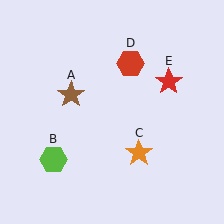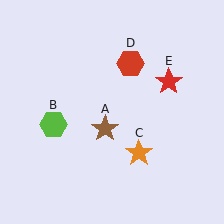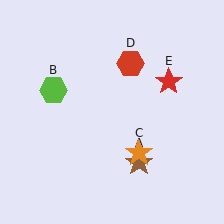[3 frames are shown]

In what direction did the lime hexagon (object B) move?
The lime hexagon (object B) moved up.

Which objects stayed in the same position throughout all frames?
Orange star (object C) and red hexagon (object D) and red star (object E) remained stationary.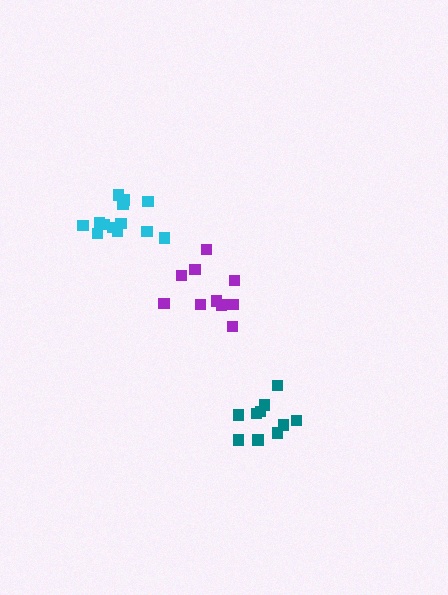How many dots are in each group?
Group 1: 13 dots, Group 2: 10 dots, Group 3: 10 dots (33 total).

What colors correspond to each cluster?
The clusters are colored: cyan, teal, purple.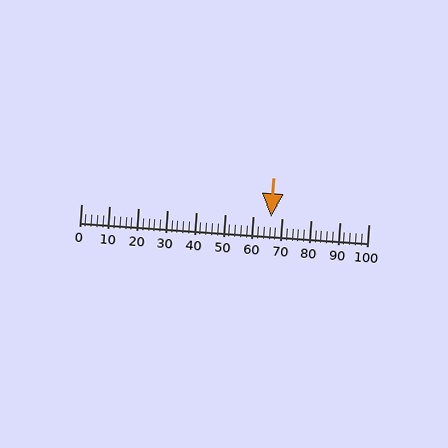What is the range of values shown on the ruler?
The ruler shows values from 0 to 100.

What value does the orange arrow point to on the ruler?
The orange arrow points to approximately 66.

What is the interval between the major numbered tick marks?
The major tick marks are spaced 10 units apart.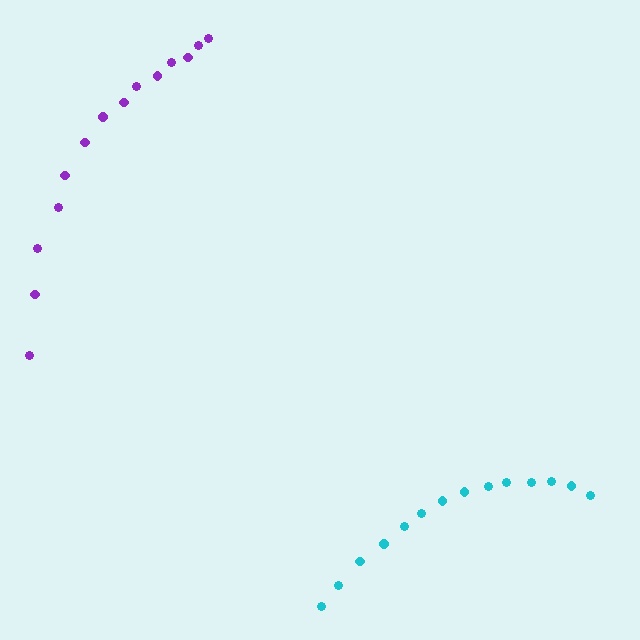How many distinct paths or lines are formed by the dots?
There are 2 distinct paths.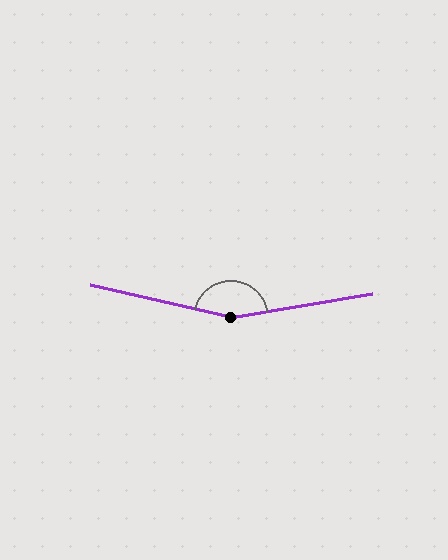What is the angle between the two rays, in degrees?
Approximately 157 degrees.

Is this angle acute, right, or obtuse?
It is obtuse.